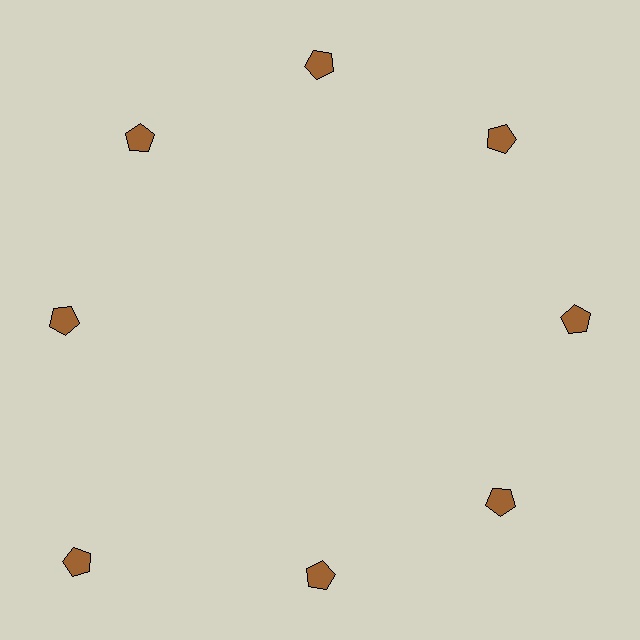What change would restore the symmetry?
The symmetry would be restored by moving it inward, back onto the ring so that all 8 pentagons sit at equal angles and equal distance from the center.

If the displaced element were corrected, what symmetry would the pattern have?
It would have 8-fold rotational symmetry — the pattern would map onto itself every 45 degrees.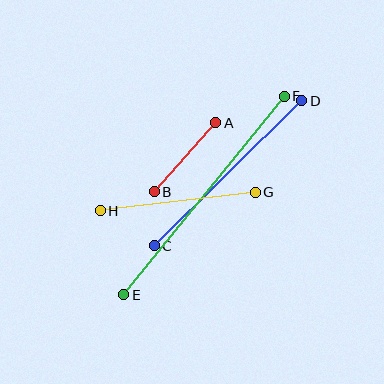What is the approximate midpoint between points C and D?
The midpoint is at approximately (228, 173) pixels.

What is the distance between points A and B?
The distance is approximately 92 pixels.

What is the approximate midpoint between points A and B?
The midpoint is at approximately (185, 157) pixels.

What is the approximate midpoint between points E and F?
The midpoint is at approximately (204, 195) pixels.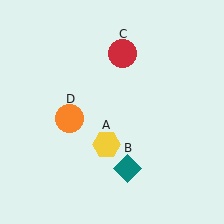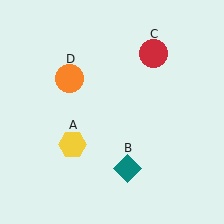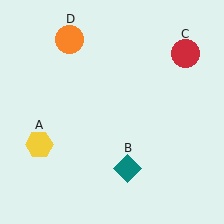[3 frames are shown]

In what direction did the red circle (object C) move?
The red circle (object C) moved right.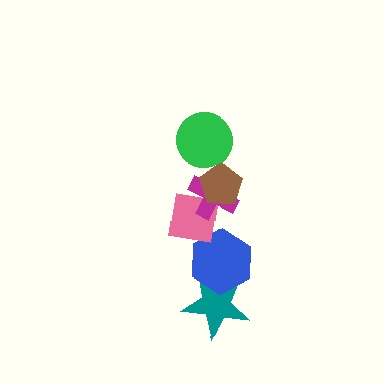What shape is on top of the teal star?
The blue hexagon is on top of the teal star.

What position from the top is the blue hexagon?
The blue hexagon is 5th from the top.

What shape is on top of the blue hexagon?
The pink square is on top of the blue hexagon.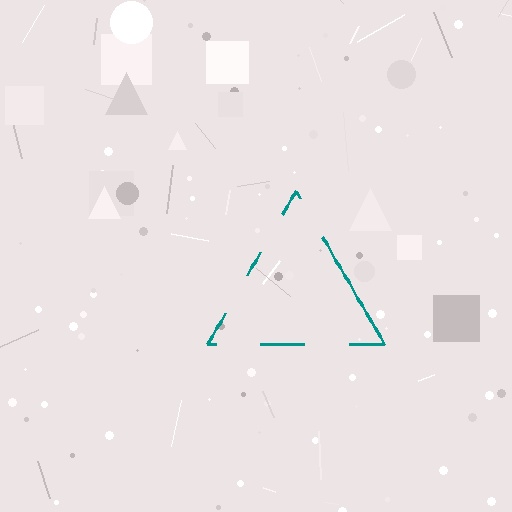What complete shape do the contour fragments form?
The contour fragments form a triangle.